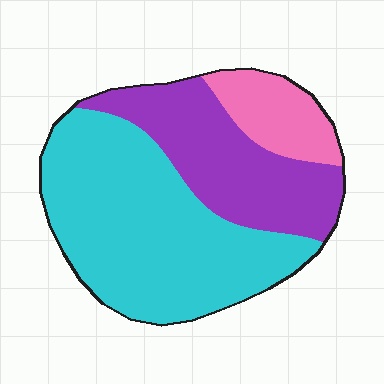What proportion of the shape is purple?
Purple takes up between a sixth and a third of the shape.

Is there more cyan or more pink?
Cyan.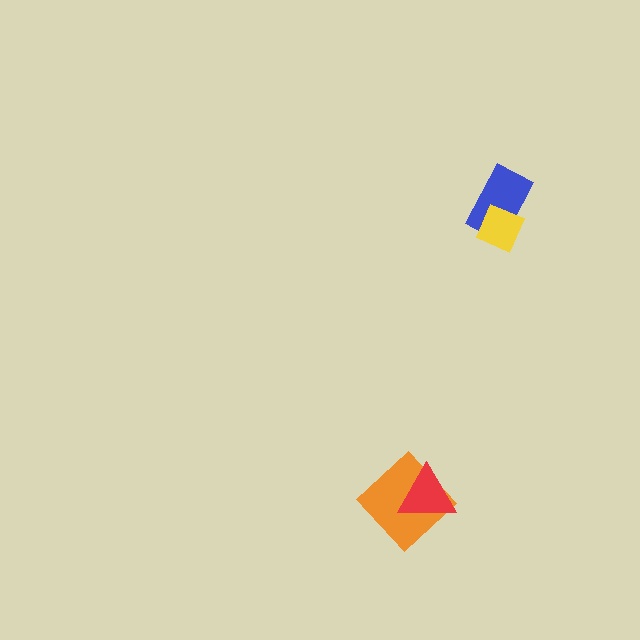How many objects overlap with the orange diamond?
1 object overlaps with the orange diamond.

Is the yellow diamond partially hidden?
No, no other shape covers it.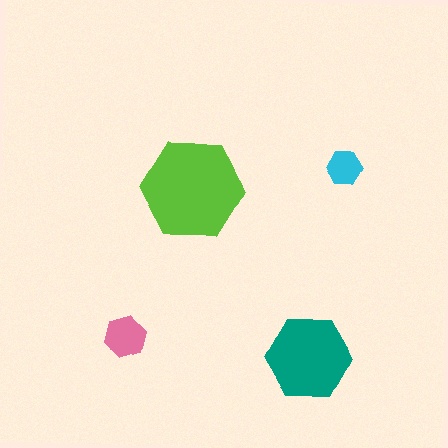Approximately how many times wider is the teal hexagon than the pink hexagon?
About 2 times wider.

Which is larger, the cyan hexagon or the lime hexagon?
The lime one.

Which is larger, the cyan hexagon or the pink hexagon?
The pink one.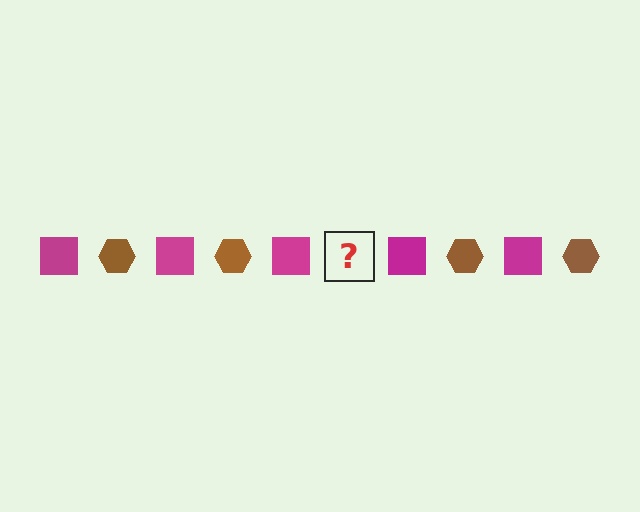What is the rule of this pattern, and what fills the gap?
The rule is that the pattern alternates between magenta square and brown hexagon. The gap should be filled with a brown hexagon.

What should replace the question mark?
The question mark should be replaced with a brown hexagon.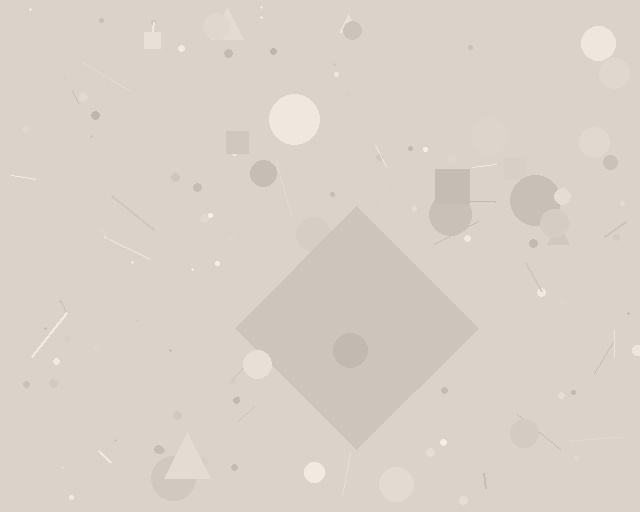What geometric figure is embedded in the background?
A diamond is embedded in the background.